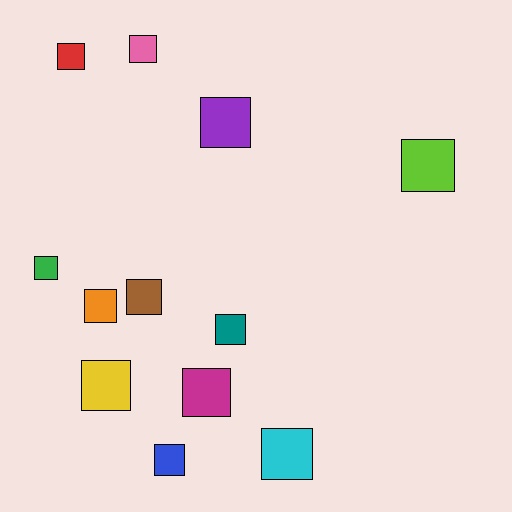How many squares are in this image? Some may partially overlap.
There are 12 squares.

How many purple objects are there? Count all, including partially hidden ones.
There is 1 purple object.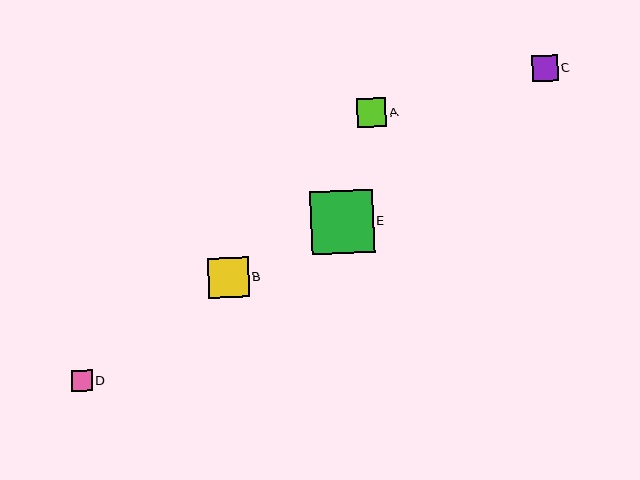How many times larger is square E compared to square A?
Square E is approximately 2.2 times the size of square A.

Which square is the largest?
Square E is the largest with a size of approximately 63 pixels.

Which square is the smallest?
Square D is the smallest with a size of approximately 21 pixels.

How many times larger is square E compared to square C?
Square E is approximately 2.4 times the size of square C.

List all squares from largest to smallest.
From largest to smallest: E, B, A, C, D.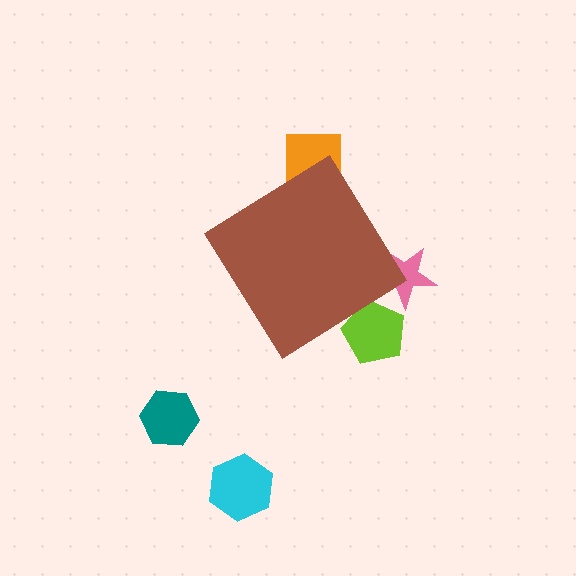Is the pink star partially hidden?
Yes, the pink star is partially hidden behind the brown diamond.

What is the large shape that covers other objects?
A brown diamond.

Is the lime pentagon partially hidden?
Yes, the lime pentagon is partially hidden behind the brown diamond.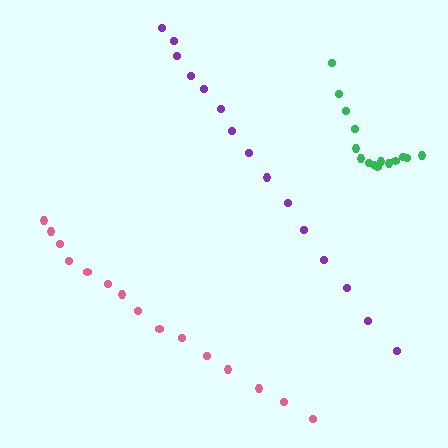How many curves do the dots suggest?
There are 3 distinct paths.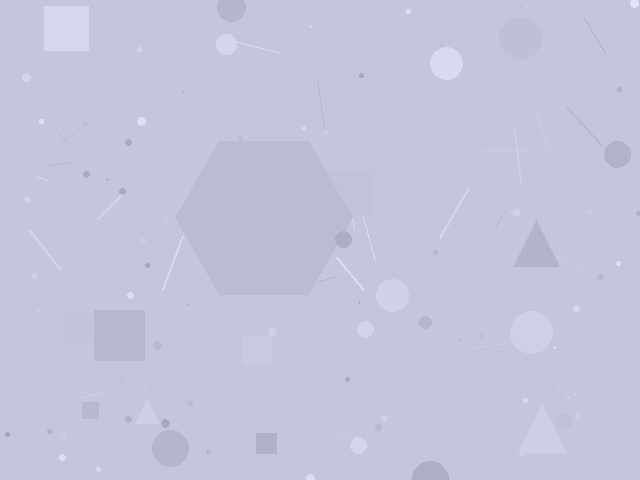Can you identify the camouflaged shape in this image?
The camouflaged shape is a hexagon.